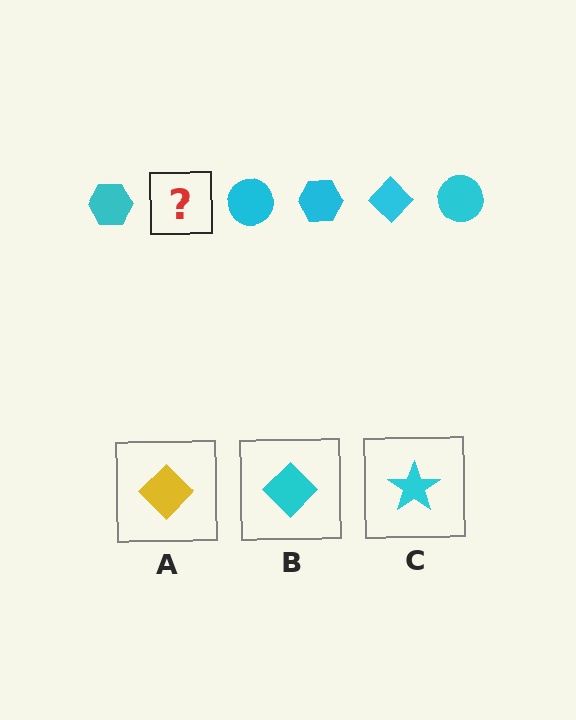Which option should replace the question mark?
Option B.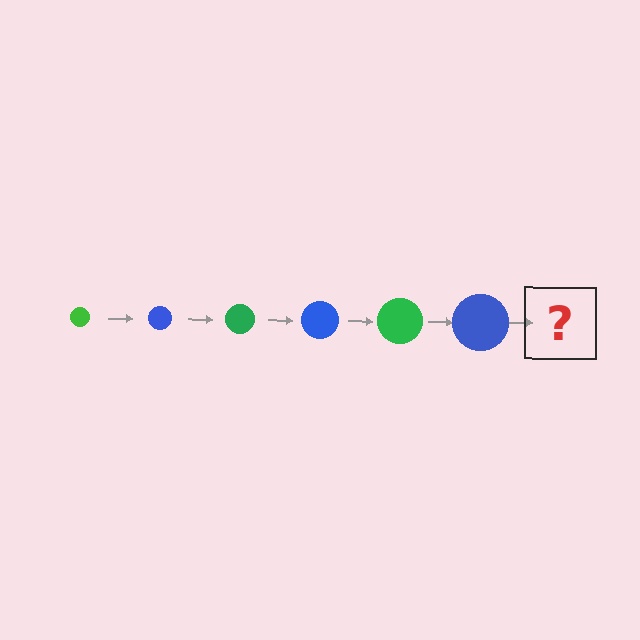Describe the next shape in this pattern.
It should be a green circle, larger than the previous one.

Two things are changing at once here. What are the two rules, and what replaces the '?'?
The two rules are that the circle grows larger each step and the color cycles through green and blue. The '?' should be a green circle, larger than the previous one.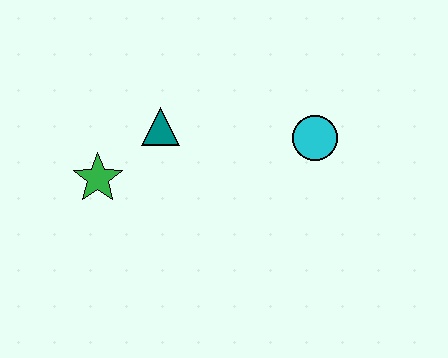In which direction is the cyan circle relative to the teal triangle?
The cyan circle is to the right of the teal triangle.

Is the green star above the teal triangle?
No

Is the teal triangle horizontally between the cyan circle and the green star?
Yes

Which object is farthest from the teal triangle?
The cyan circle is farthest from the teal triangle.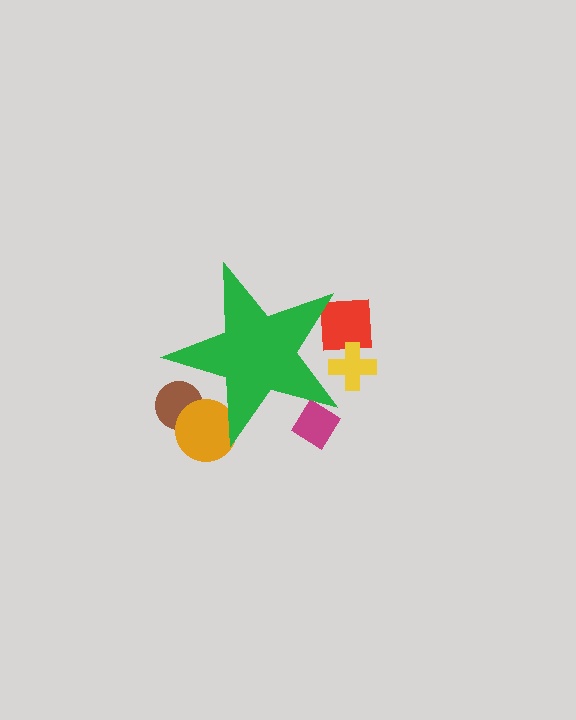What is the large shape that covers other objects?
A green star.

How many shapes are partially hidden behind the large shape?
5 shapes are partially hidden.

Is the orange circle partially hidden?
Yes, the orange circle is partially hidden behind the green star.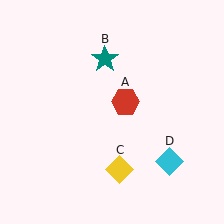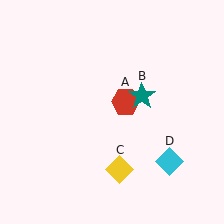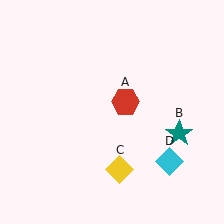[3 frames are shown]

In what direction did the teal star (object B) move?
The teal star (object B) moved down and to the right.